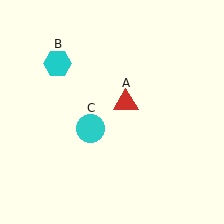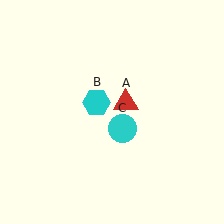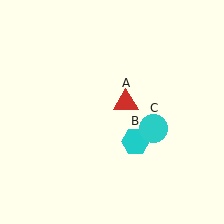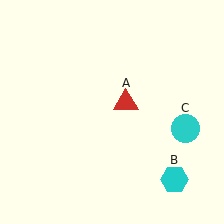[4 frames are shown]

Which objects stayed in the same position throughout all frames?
Red triangle (object A) remained stationary.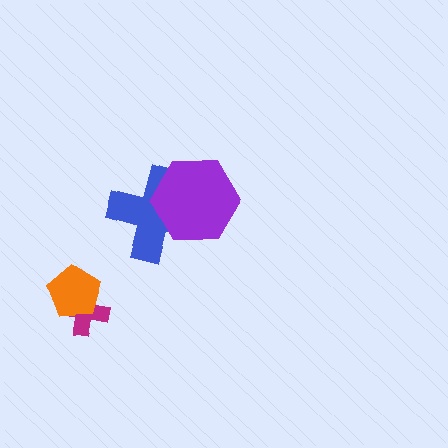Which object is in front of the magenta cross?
The orange pentagon is in front of the magenta cross.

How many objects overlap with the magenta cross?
1 object overlaps with the magenta cross.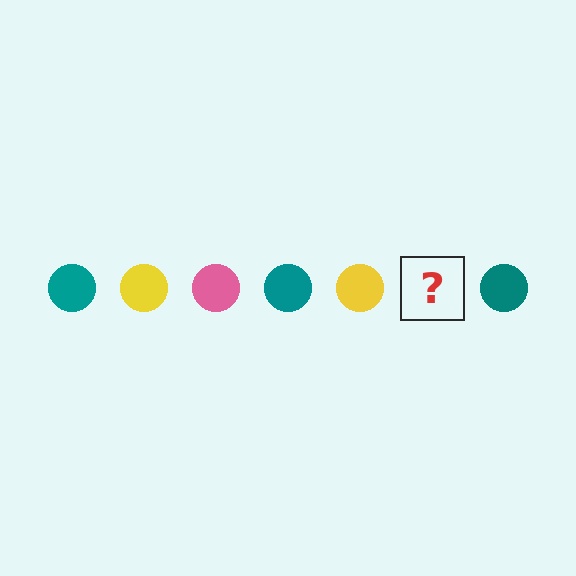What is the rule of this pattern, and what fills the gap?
The rule is that the pattern cycles through teal, yellow, pink circles. The gap should be filled with a pink circle.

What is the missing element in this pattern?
The missing element is a pink circle.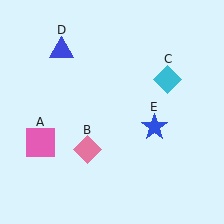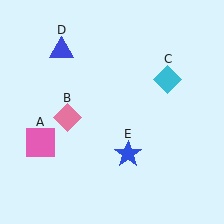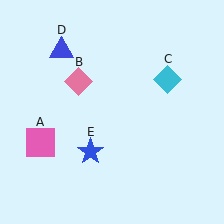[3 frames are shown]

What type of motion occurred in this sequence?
The pink diamond (object B), blue star (object E) rotated clockwise around the center of the scene.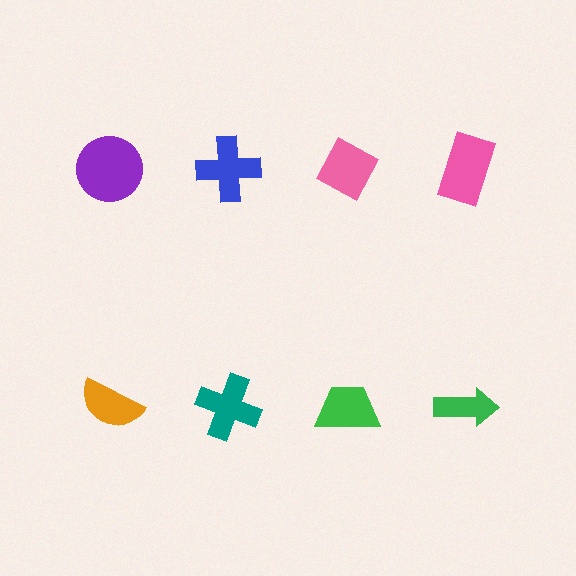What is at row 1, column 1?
A purple circle.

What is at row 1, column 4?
A pink rectangle.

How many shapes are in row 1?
4 shapes.